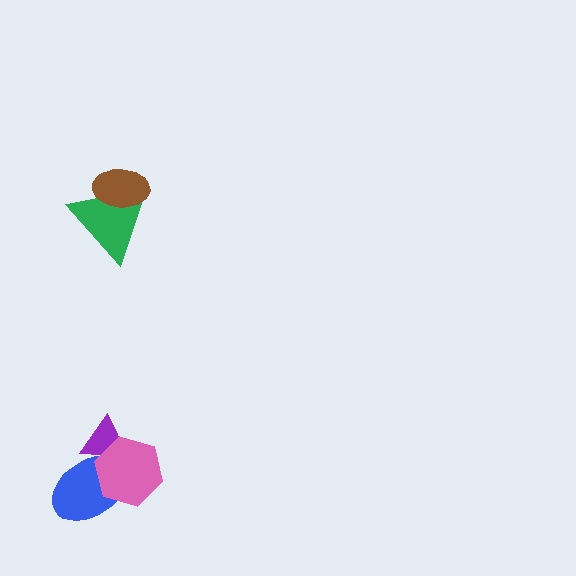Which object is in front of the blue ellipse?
The pink hexagon is in front of the blue ellipse.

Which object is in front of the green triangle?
The brown ellipse is in front of the green triangle.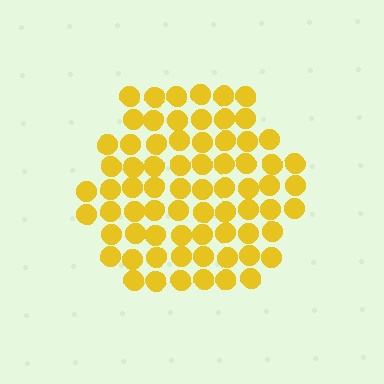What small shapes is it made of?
It is made of small circles.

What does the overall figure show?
The overall figure shows a hexagon.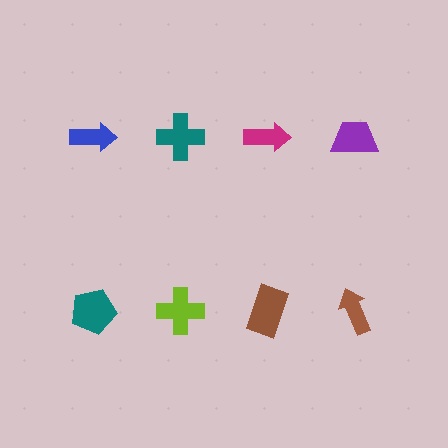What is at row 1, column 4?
A purple trapezoid.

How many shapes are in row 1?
4 shapes.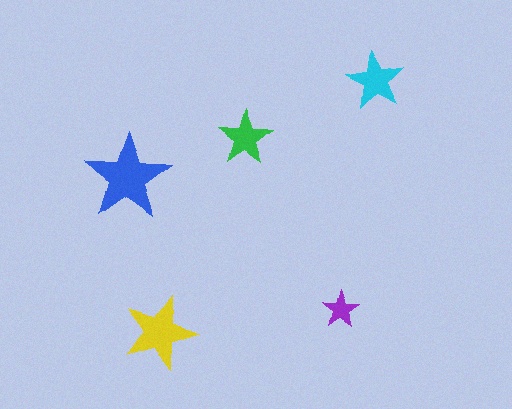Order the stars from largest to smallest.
the blue one, the yellow one, the cyan one, the green one, the purple one.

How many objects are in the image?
There are 5 objects in the image.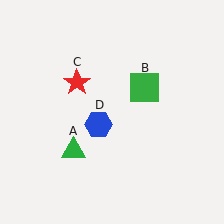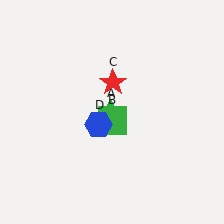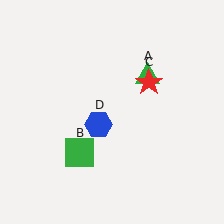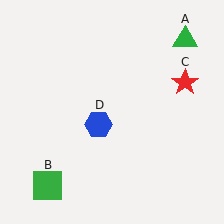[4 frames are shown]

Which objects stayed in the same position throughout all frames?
Blue hexagon (object D) remained stationary.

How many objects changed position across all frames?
3 objects changed position: green triangle (object A), green square (object B), red star (object C).